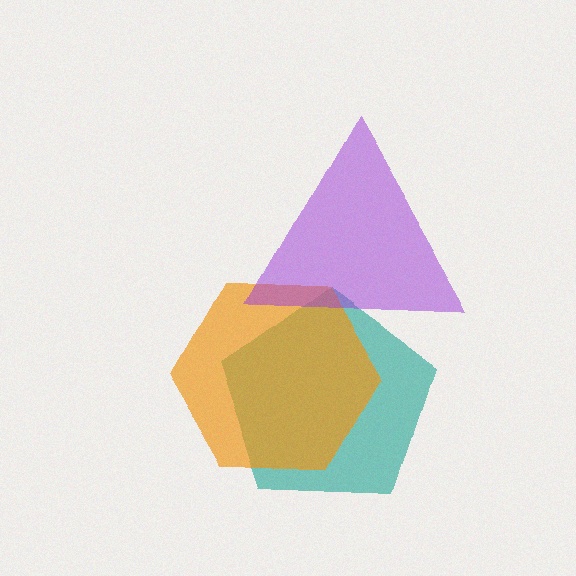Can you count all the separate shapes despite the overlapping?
Yes, there are 3 separate shapes.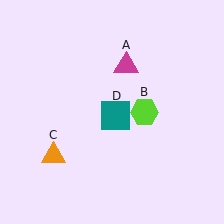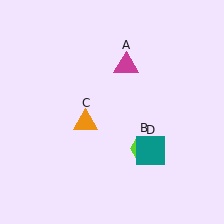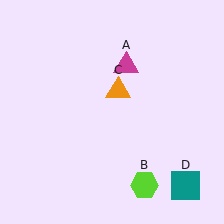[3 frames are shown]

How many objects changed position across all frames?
3 objects changed position: lime hexagon (object B), orange triangle (object C), teal square (object D).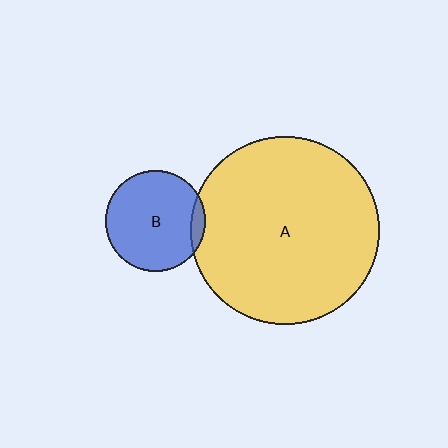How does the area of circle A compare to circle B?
Approximately 3.5 times.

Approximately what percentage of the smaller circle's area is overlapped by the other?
Approximately 10%.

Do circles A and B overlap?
Yes.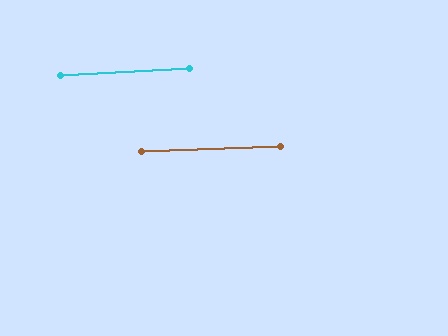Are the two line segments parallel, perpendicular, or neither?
Parallel — their directions differ by only 0.8°.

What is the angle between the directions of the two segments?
Approximately 1 degree.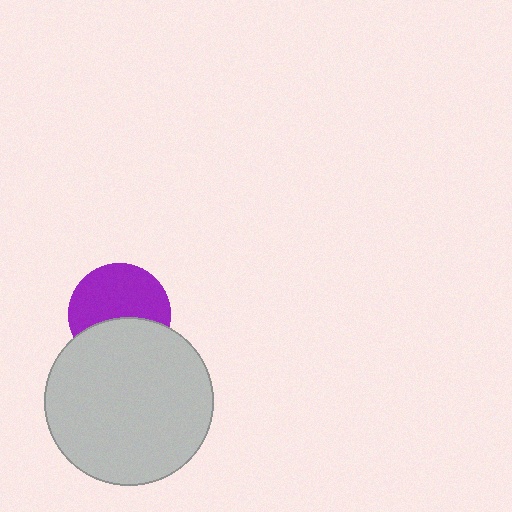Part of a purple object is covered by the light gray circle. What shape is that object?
It is a circle.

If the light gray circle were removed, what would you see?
You would see the complete purple circle.